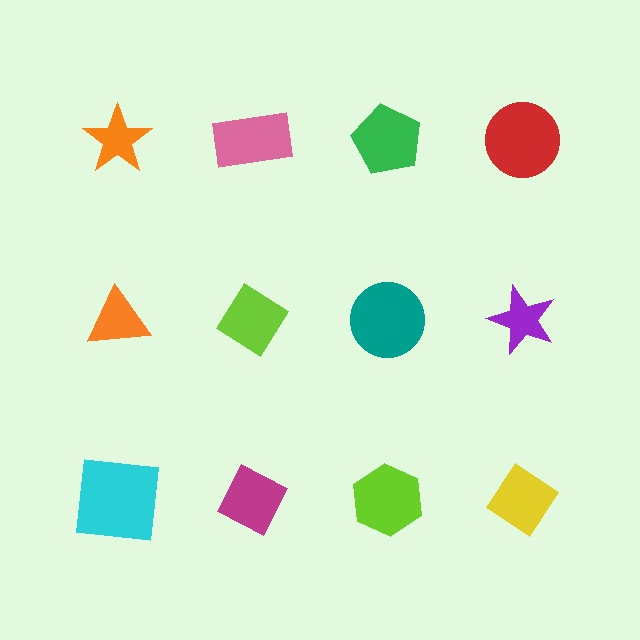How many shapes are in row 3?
4 shapes.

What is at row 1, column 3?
A green pentagon.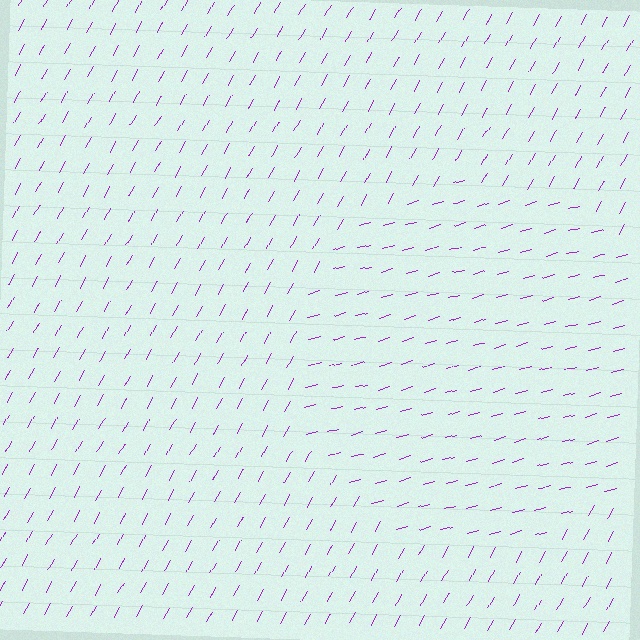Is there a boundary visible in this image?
Yes, there is a texture boundary formed by a change in line orientation.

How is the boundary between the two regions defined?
The boundary is defined purely by a change in line orientation (approximately 45 degrees difference). All lines are the same color and thickness.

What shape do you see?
I see a circle.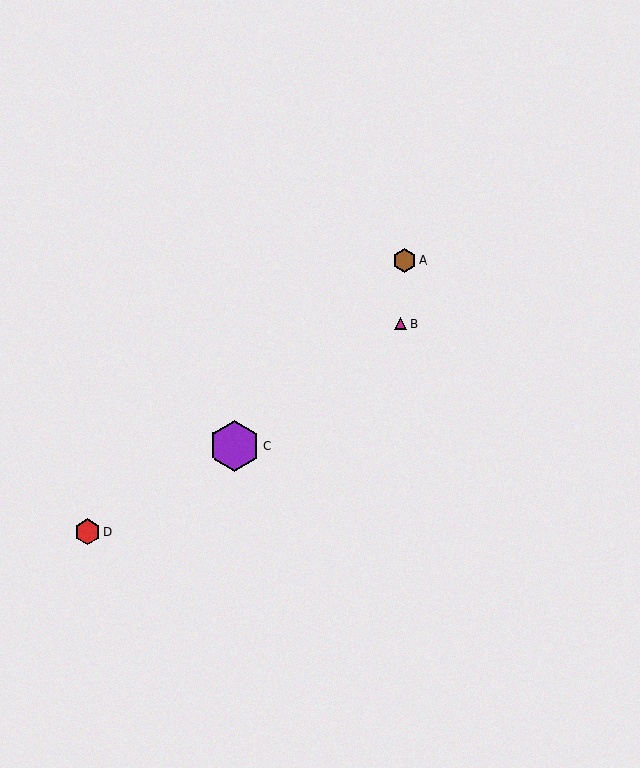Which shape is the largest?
The purple hexagon (labeled C) is the largest.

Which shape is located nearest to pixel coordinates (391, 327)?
The magenta triangle (labeled B) at (400, 324) is nearest to that location.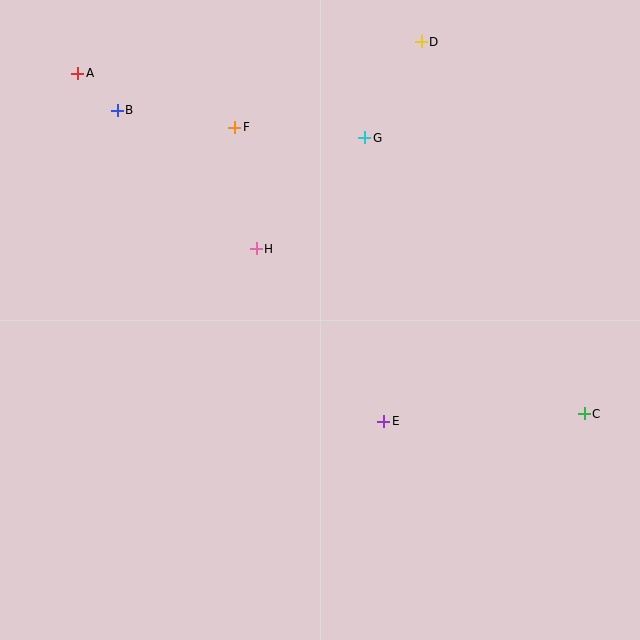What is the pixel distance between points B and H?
The distance between B and H is 196 pixels.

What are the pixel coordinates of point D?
Point D is at (421, 42).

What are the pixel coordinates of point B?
Point B is at (117, 110).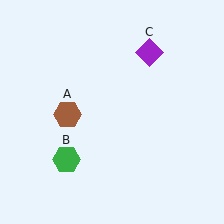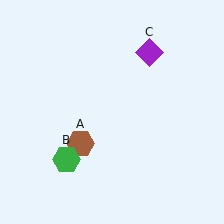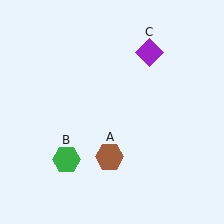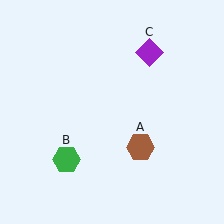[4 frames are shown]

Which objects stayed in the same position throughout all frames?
Green hexagon (object B) and purple diamond (object C) remained stationary.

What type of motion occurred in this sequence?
The brown hexagon (object A) rotated counterclockwise around the center of the scene.